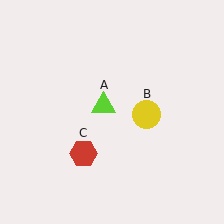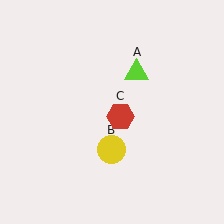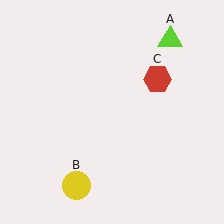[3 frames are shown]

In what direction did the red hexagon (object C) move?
The red hexagon (object C) moved up and to the right.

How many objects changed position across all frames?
3 objects changed position: lime triangle (object A), yellow circle (object B), red hexagon (object C).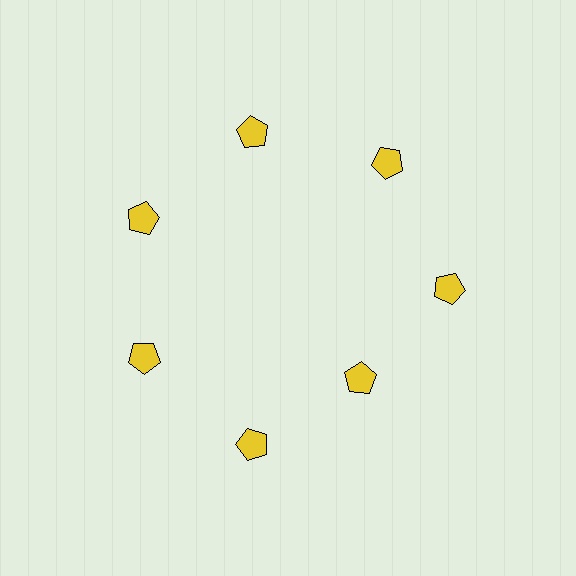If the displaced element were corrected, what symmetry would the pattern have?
It would have 7-fold rotational symmetry — the pattern would map onto itself every 51 degrees.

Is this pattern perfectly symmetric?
No. The 7 yellow pentagons are arranged in a ring, but one element near the 5 o'clock position is pulled inward toward the center, breaking the 7-fold rotational symmetry.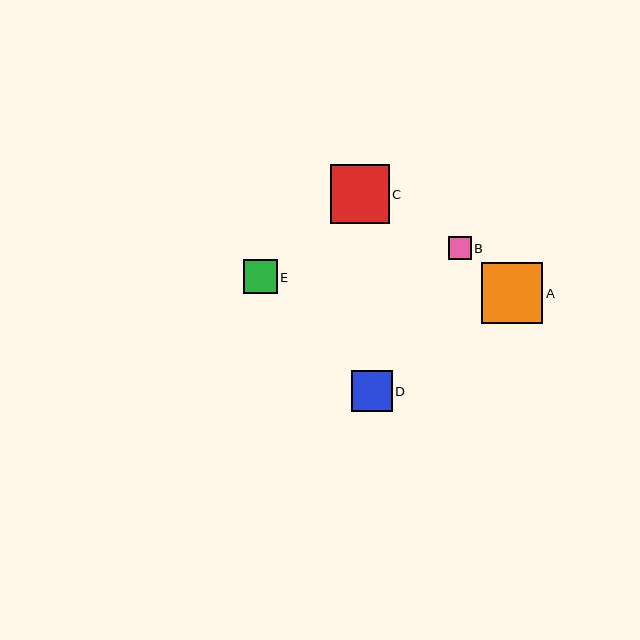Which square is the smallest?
Square B is the smallest with a size of approximately 23 pixels.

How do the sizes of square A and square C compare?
Square A and square C are approximately the same size.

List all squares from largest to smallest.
From largest to smallest: A, C, D, E, B.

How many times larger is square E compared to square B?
Square E is approximately 1.5 times the size of square B.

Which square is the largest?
Square A is the largest with a size of approximately 61 pixels.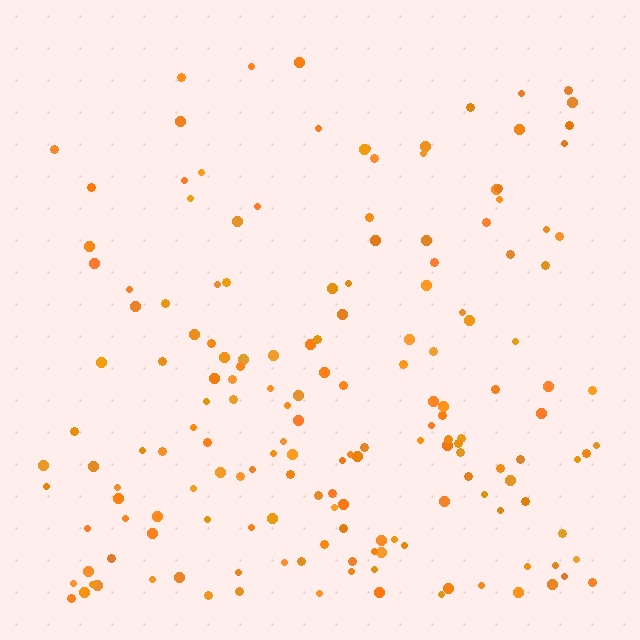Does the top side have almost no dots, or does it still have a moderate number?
Still a moderate number, just noticeably fewer than the bottom.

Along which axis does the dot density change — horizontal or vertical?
Vertical.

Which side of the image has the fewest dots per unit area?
The top.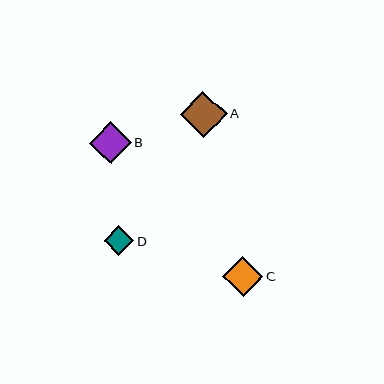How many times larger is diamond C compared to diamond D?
Diamond C is approximately 1.4 times the size of diamond D.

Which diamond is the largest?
Diamond A is the largest with a size of approximately 47 pixels.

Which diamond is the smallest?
Diamond D is the smallest with a size of approximately 30 pixels.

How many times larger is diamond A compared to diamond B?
Diamond A is approximately 1.1 times the size of diamond B.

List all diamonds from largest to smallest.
From largest to smallest: A, B, C, D.